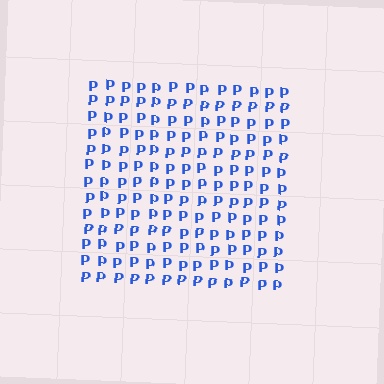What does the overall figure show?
The overall figure shows a square.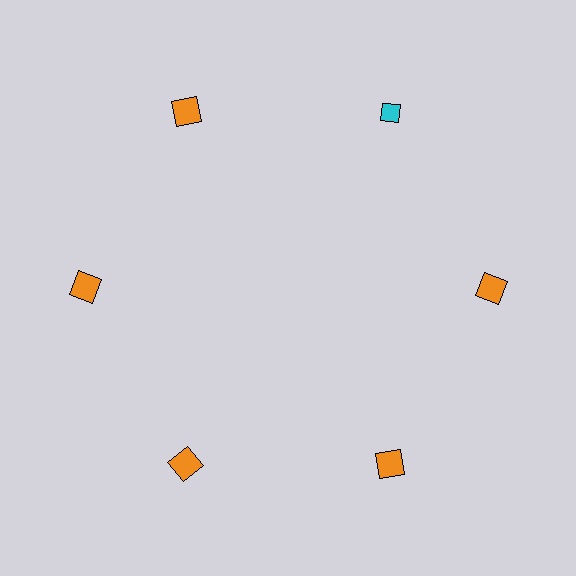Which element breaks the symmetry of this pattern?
The cyan diamond at roughly the 1 o'clock position breaks the symmetry. All other shapes are orange squares.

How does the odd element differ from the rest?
It differs in both color (cyan instead of orange) and shape (diamond instead of square).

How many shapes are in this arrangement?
There are 6 shapes arranged in a ring pattern.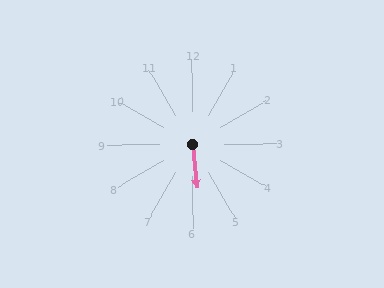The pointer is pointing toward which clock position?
Roughly 6 o'clock.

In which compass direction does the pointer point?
South.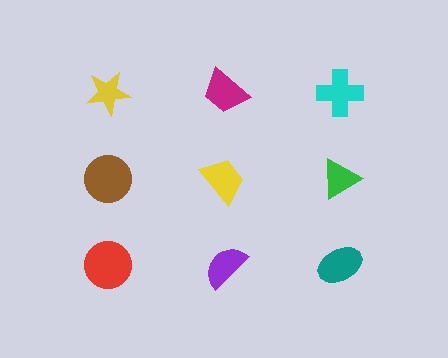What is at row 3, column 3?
A teal ellipse.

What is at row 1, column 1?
A yellow star.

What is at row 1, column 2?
A magenta trapezoid.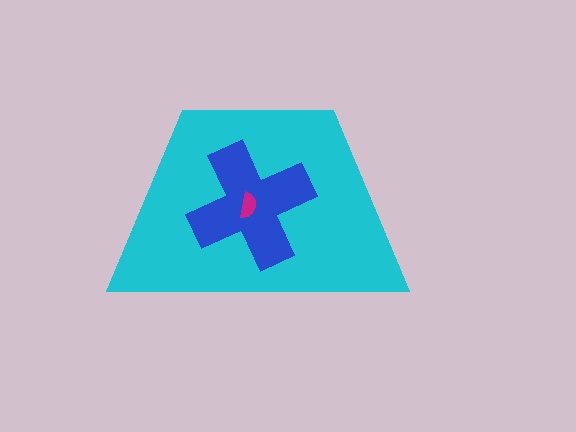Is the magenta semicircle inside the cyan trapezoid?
Yes.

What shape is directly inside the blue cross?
The magenta semicircle.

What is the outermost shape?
The cyan trapezoid.